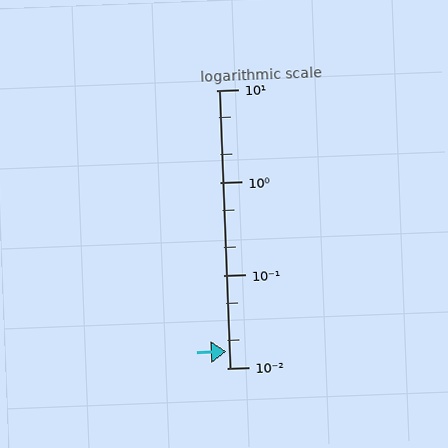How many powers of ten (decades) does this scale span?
The scale spans 3 decades, from 0.01 to 10.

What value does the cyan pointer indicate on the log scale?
The pointer indicates approximately 0.015.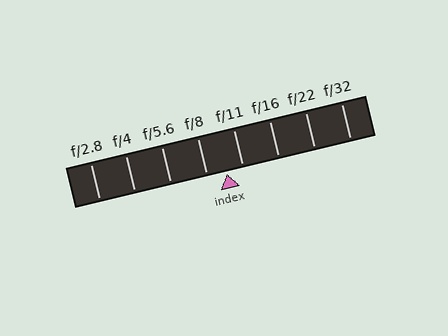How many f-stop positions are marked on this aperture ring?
There are 8 f-stop positions marked.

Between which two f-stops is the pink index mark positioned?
The index mark is between f/8 and f/11.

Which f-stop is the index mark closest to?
The index mark is closest to f/11.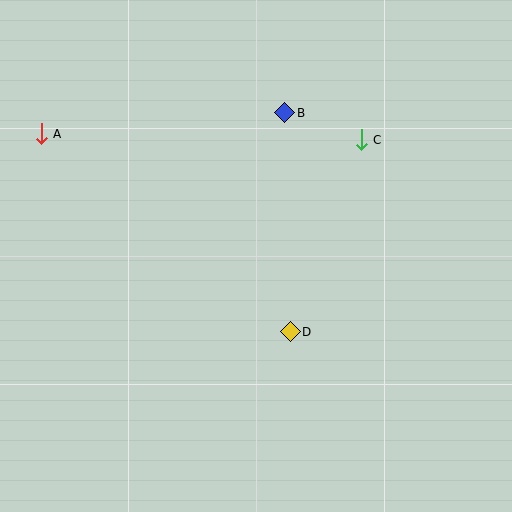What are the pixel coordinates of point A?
Point A is at (41, 134).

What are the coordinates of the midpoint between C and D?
The midpoint between C and D is at (326, 236).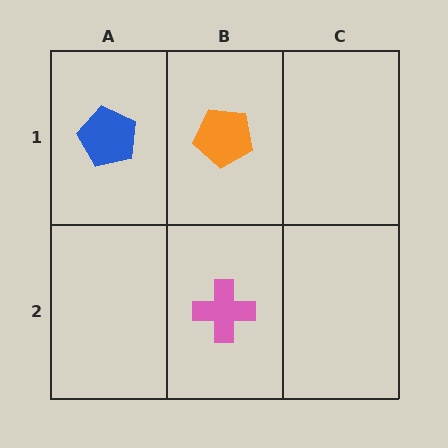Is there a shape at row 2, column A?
No, that cell is empty.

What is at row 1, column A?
A blue pentagon.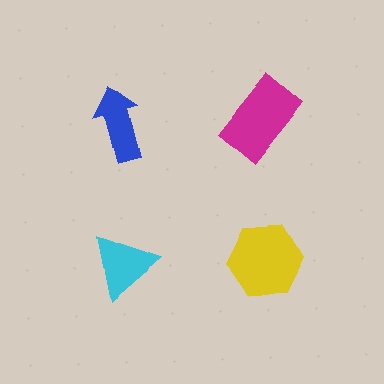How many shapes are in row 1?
2 shapes.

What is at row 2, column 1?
A cyan triangle.